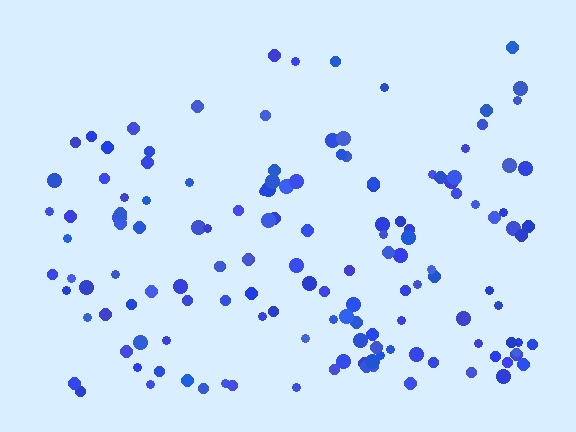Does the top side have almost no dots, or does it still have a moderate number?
Still a moderate number, just noticeably fewer than the bottom.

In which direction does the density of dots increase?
From top to bottom, with the bottom side densest.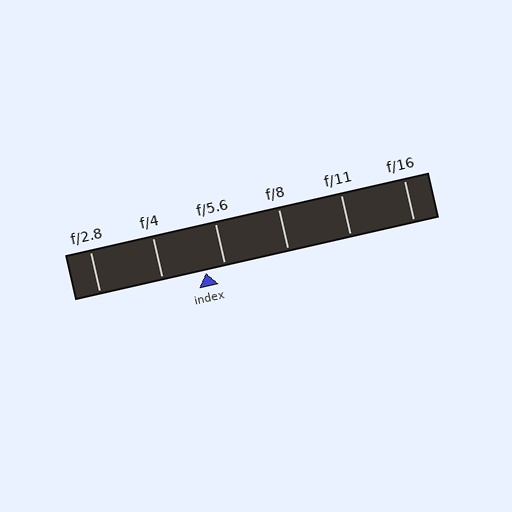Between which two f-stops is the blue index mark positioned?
The index mark is between f/4 and f/5.6.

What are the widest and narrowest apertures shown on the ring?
The widest aperture shown is f/2.8 and the narrowest is f/16.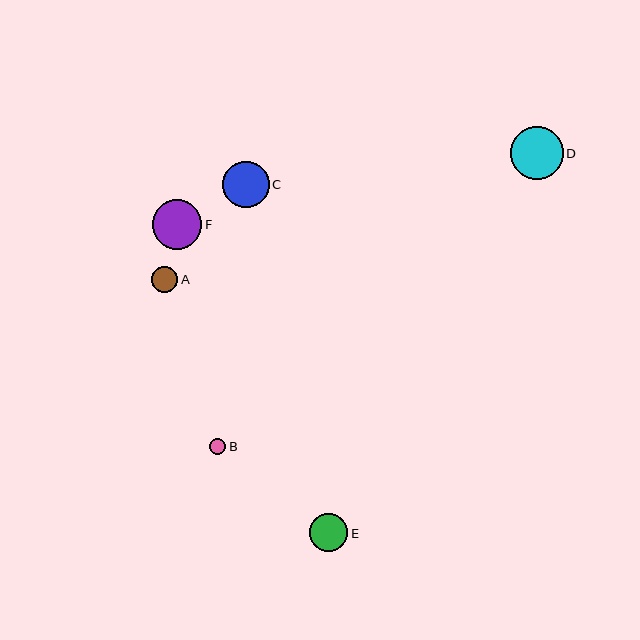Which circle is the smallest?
Circle B is the smallest with a size of approximately 17 pixels.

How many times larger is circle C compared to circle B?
Circle C is approximately 2.8 times the size of circle B.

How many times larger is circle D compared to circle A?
Circle D is approximately 2.0 times the size of circle A.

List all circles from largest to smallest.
From largest to smallest: D, F, C, E, A, B.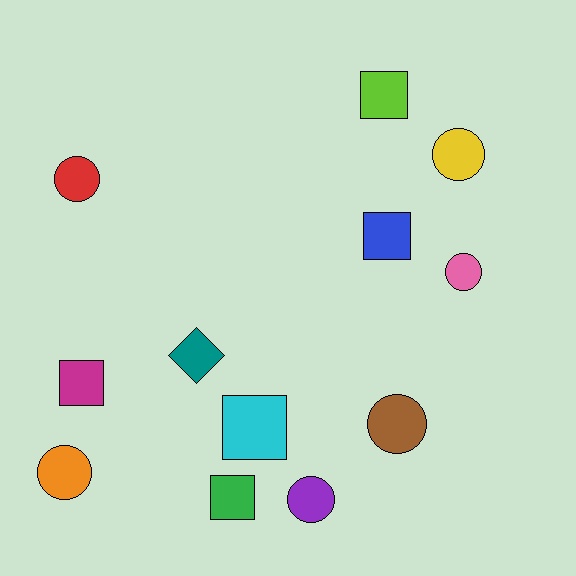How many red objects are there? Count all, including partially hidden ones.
There is 1 red object.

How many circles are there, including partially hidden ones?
There are 6 circles.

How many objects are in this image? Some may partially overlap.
There are 12 objects.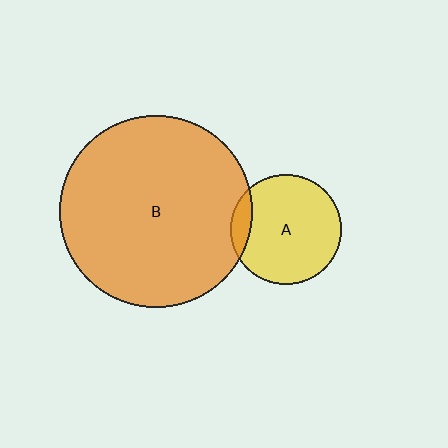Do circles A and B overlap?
Yes.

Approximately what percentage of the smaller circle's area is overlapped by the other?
Approximately 10%.